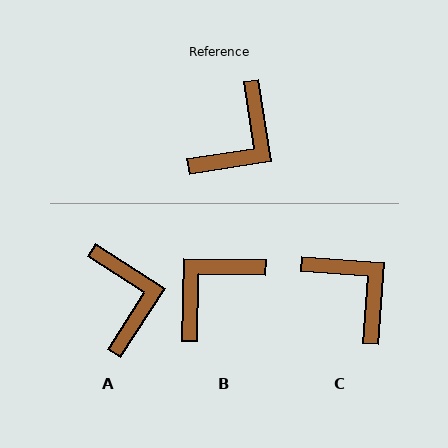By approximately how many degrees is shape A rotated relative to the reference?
Approximately 48 degrees counter-clockwise.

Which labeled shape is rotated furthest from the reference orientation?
B, about 170 degrees away.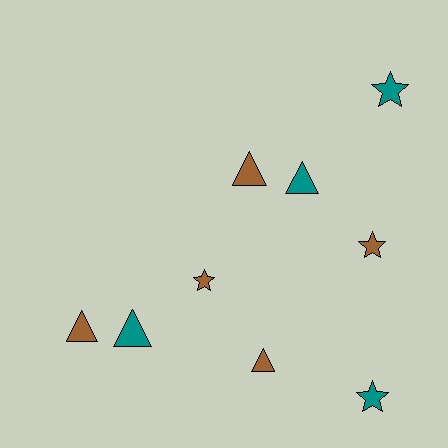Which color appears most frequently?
Brown, with 5 objects.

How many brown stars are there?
There are 2 brown stars.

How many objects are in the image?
There are 9 objects.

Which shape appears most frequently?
Triangle, with 5 objects.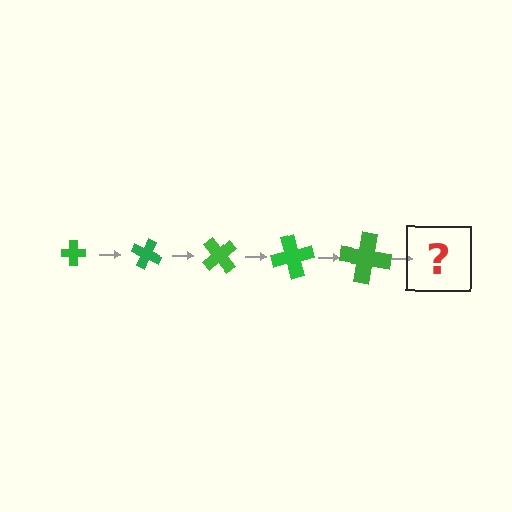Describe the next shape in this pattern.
It should be a cross, larger than the previous one and rotated 125 degrees from the start.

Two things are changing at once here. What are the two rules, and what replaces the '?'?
The two rules are that the cross grows larger each step and it rotates 25 degrees each step. The '?' should be a cross, larger than the previous one and rotated 125 degrees from the start.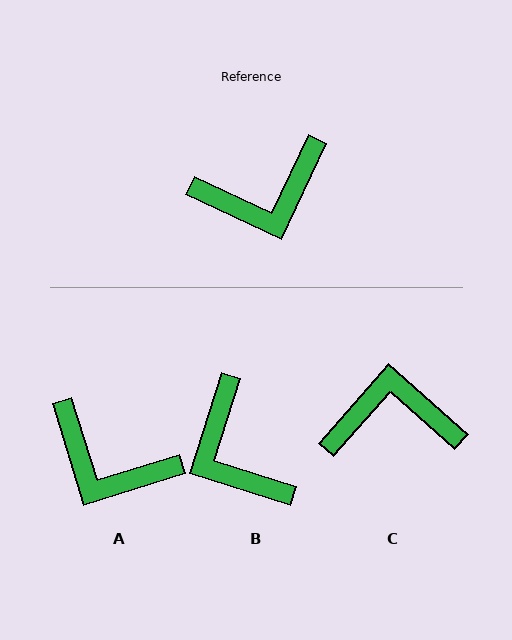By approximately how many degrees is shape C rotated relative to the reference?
Approximately 164 degrees counter-clockwise.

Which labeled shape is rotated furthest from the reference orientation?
C, about 164 degrees away.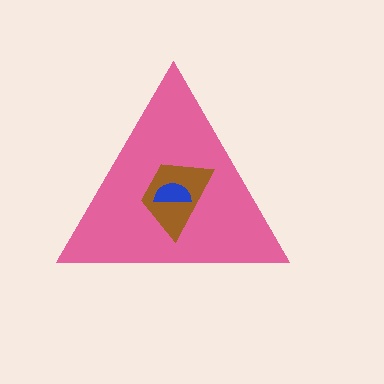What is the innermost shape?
The blue semicircle.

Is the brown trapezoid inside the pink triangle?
Yes.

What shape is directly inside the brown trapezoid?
The blue semicircle.